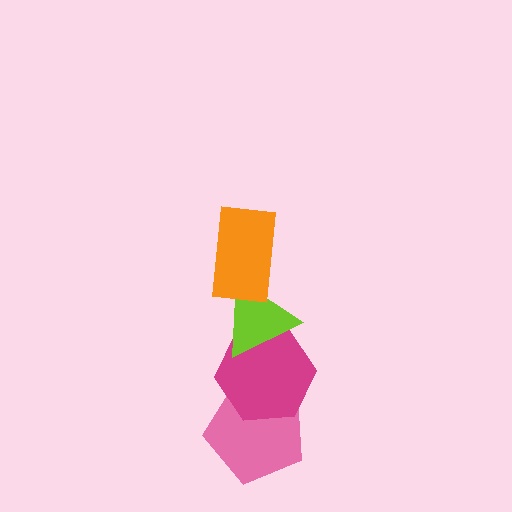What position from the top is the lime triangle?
The lime triangle is 2nd from the top.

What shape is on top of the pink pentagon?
The magenta hexagon is on top of the pink pentagon.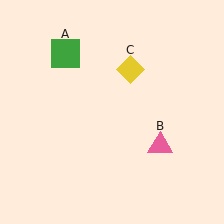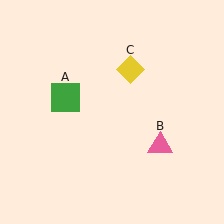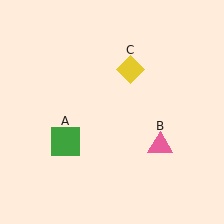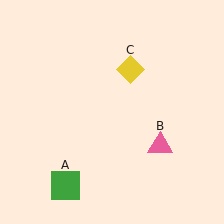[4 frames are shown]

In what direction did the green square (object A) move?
The green square (object A) moved down.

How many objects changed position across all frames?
1 object changed position: green square (object A).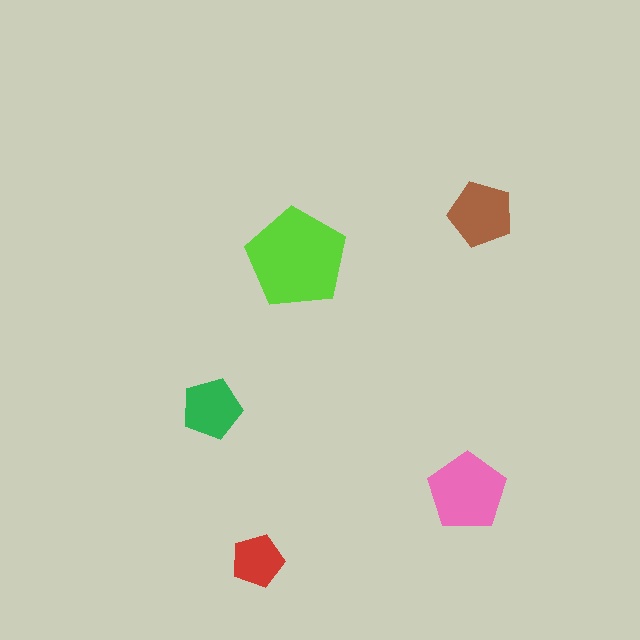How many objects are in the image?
There are 5 objects in the image.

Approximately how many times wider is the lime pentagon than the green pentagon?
About 1.5 times wider.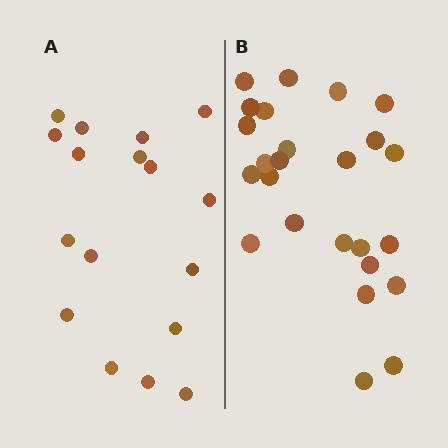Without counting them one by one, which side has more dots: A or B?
Region B (the right region) has more dots.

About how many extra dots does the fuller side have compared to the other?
Region B has roughly 8 or so more dots than region A.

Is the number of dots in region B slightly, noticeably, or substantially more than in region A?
Region B has substantially more. The ratio is roughly 1.5 to 1.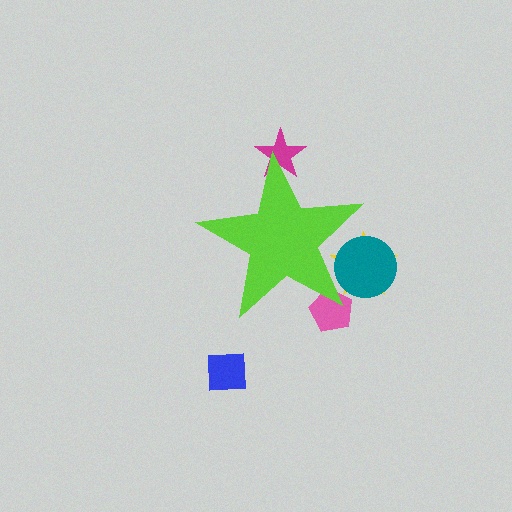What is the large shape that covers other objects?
A lime star.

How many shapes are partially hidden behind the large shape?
4 shapes are partially hidden.